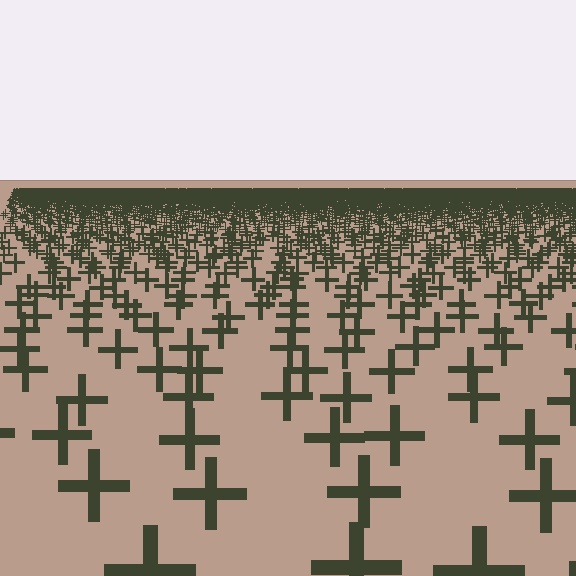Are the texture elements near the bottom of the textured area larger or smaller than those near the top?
Larger. Near the bottom, elements are closer to the viewer and appear at a bigger on-screen size.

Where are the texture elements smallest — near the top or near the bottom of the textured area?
Near the top.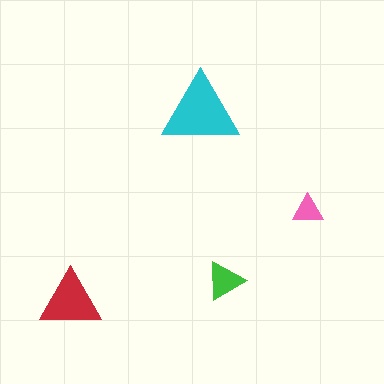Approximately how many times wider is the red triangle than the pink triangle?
About 2 times wider.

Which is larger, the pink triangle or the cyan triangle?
The cyan one.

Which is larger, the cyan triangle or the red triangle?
The cyan one.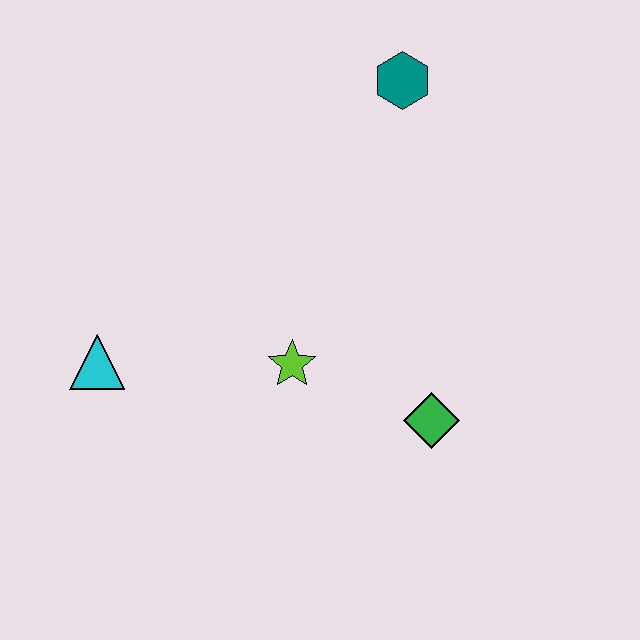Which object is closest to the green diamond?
The lime star is closest to the green diamond.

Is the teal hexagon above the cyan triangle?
Yes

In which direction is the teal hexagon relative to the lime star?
The teal hexagon is above the lime star.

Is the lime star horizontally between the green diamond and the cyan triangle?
Yes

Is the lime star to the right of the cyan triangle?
Yes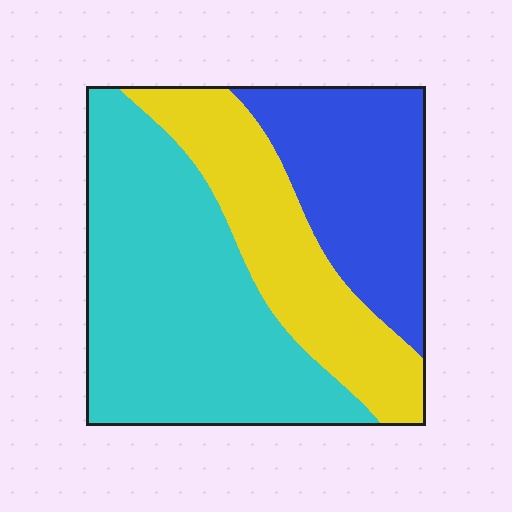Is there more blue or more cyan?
Cyan.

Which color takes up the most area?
Cyan, at roughly 45%.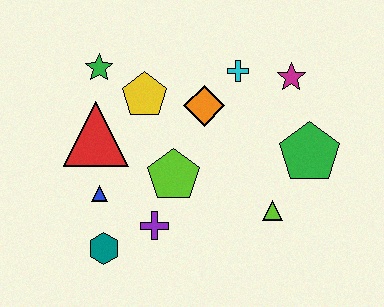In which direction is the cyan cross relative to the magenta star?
The cyan cross is to the left of the magenta star.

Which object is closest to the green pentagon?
The lime triangle is closest to the green pentagon.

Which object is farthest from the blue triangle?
The magenta star is farthest from the blue triangle.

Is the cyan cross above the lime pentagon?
Yes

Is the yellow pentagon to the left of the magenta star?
Yes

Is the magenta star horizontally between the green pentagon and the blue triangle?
Yes